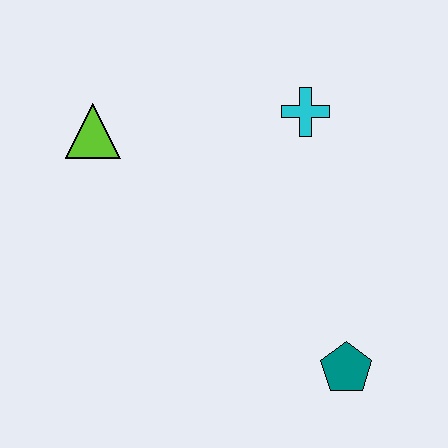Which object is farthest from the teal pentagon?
The lime triangle is farthest from the teal pentagon.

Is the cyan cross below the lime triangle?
No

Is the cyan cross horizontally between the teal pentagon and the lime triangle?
Yes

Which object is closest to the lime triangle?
The cyan cross is closest to the lime triangle.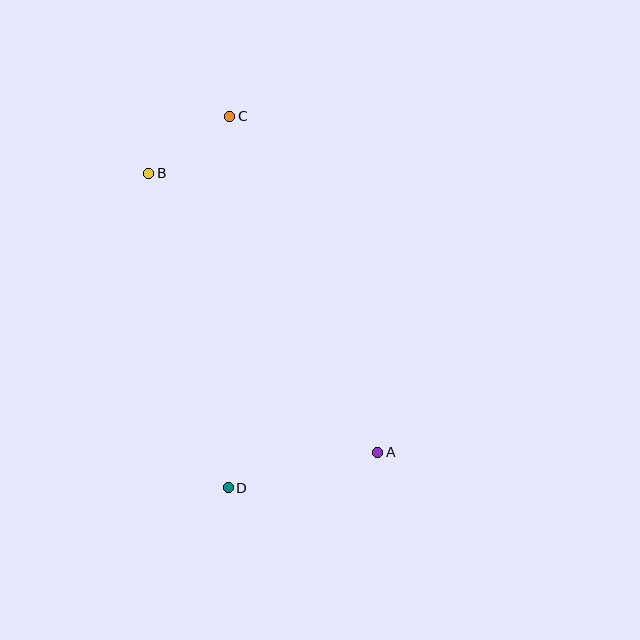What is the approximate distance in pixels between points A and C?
The distance between A and C is approximately 367 pixels.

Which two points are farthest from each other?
Points C and D are farthest from each other.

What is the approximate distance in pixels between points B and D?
The distance between B and D is approximately 324 pixels.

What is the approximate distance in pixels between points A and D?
The distance between A and D is approximately 154 pixels.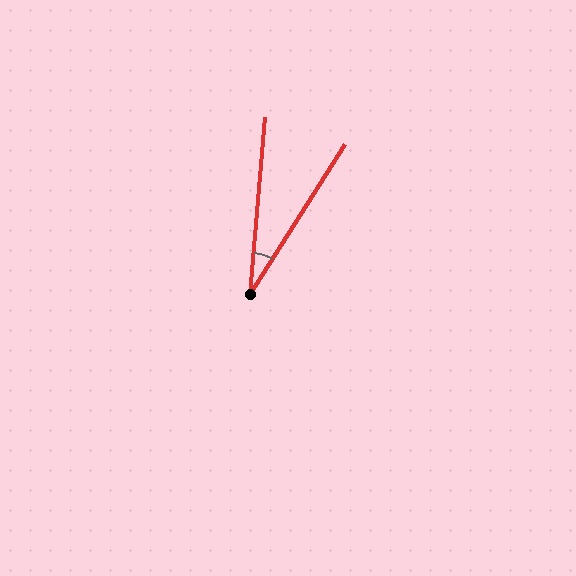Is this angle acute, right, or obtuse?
It is acute.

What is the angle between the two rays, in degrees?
Approximately 27 degrees.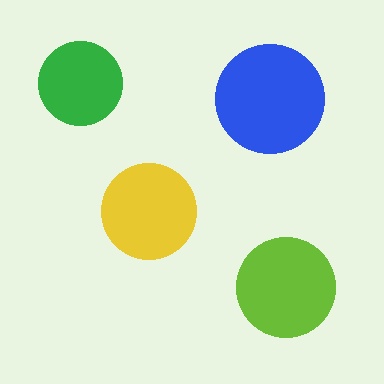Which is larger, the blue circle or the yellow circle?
The blue one.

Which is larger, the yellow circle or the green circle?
The yellow one.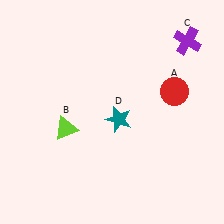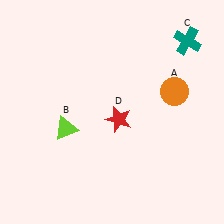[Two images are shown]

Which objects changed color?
A changed from red to orange. C changed from purple to teal. D changed from teal to red.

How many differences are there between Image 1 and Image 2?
There are 3 differences between the two images.